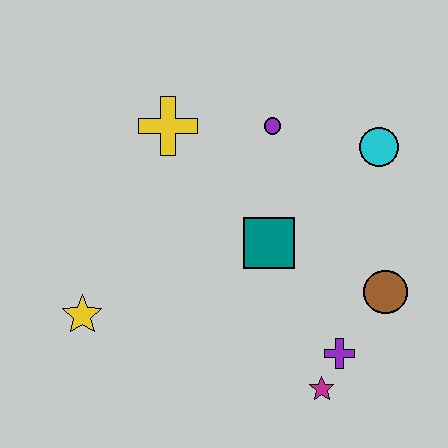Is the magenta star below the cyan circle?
Yes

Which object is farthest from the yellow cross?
The magenta star is farthest from the yellow cross.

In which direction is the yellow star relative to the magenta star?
The yellow star is to the left of the magenta star.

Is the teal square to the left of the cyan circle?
Yes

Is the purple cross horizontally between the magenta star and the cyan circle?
Yes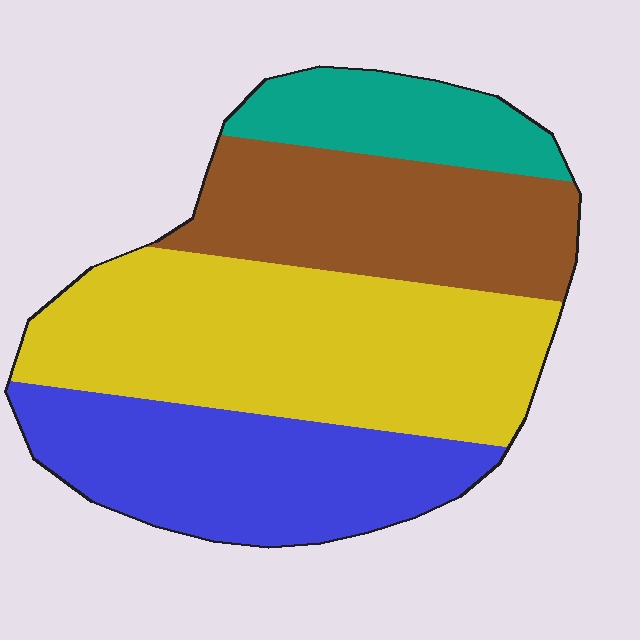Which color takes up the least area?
Teal, at roughly 10%.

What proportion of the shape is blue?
Blue takes up about one quarter (1/4) of the shape.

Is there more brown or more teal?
Brown.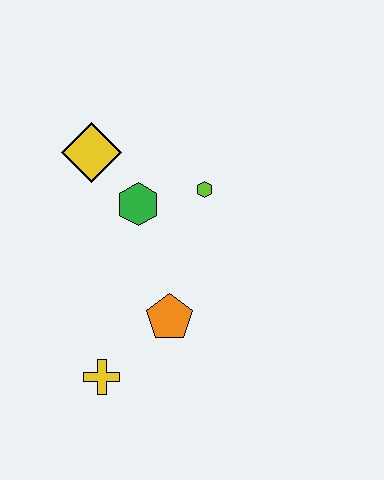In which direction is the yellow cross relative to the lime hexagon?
The yellow cross is below the lime hexagon.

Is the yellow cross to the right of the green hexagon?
No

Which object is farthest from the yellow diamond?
The yellow cross is farthest from the yellow diamond.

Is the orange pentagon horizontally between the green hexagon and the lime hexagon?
Yes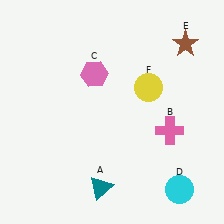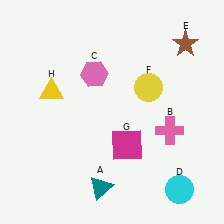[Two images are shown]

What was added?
A magenta square (G), a yellow triangle (H) were added in Image 2.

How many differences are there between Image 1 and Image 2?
There are 2 differences between the two images.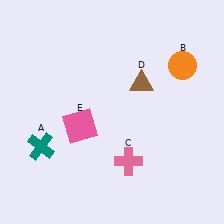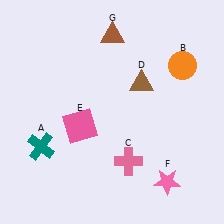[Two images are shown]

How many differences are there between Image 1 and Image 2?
There are 2 differences between the two images.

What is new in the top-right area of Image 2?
A brown triangle (G) was added in the top-right area of Image 2.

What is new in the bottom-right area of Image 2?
A pink star (F) was added in the bottom-right area of Image 2.